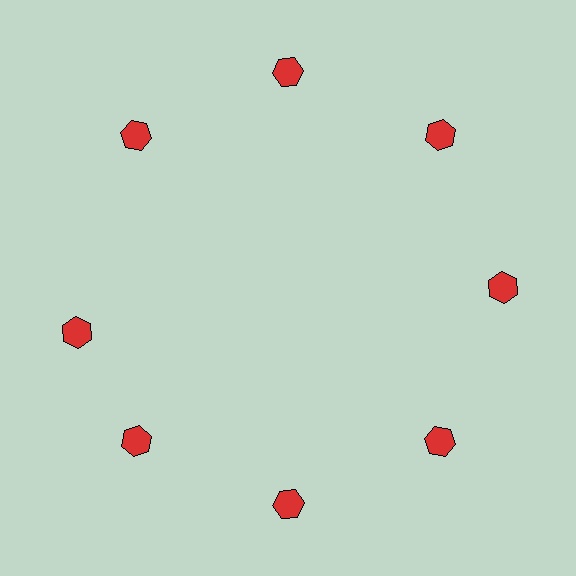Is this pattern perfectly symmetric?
No. The 8 red hexagons are arranged in a ring, but one element near the 9 o'clock position is rotated out of alignment along the ring, breaking the 8-fold rotational symmetry.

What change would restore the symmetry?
The symmetry would be restored by rotating it back into even spacing with its neighbors so that all 8 hexagons sit at equal angles and equal distance from the center.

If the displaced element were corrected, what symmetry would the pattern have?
It would have 8-fold rotational symmetry — the pattern would map onto itself every 45 degrees.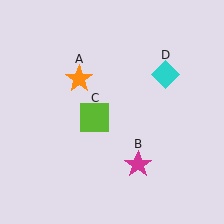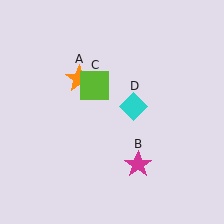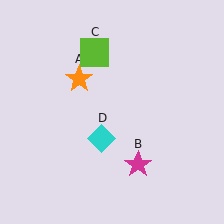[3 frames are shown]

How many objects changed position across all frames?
2 objects changed position: lime square (object C), cyan diamond (object D).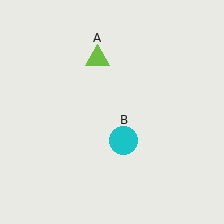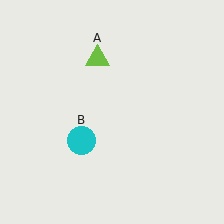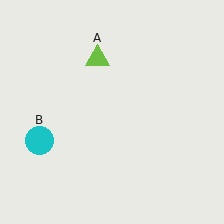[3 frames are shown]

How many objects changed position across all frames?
1 object changed position: cyan circle (object B).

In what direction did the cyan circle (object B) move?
The cyan circle (object B) moved left.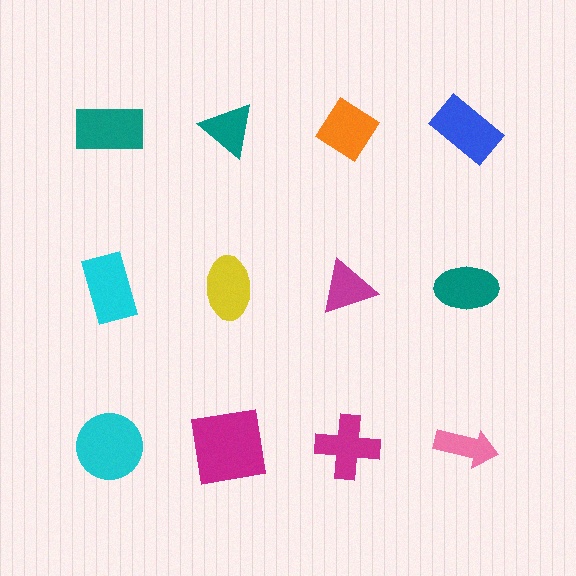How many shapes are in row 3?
4 shapes.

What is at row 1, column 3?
An orange diamond.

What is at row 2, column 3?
A magenta triangle.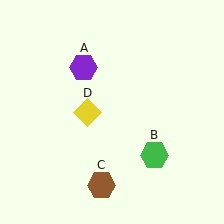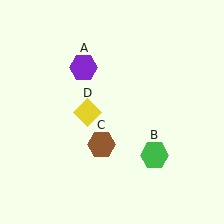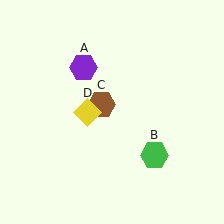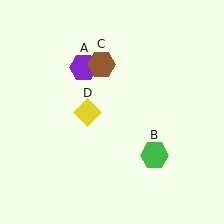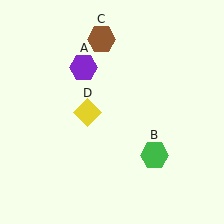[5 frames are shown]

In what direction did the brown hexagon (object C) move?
The brown hexagon (object C) moved up.